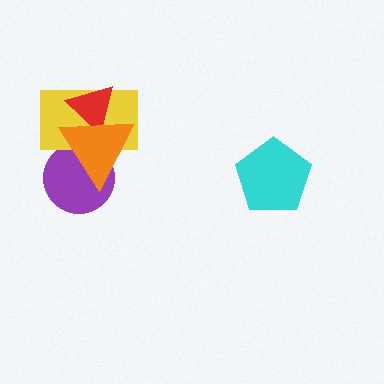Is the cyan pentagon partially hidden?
No, no other shape covers it.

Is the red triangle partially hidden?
Yes, it is partially covered by another shape.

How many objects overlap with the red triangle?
2 objects overlap with the red triangle.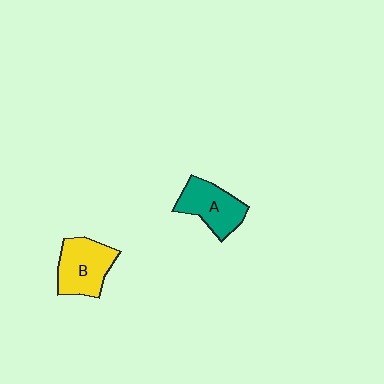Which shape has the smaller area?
Shape A (teal).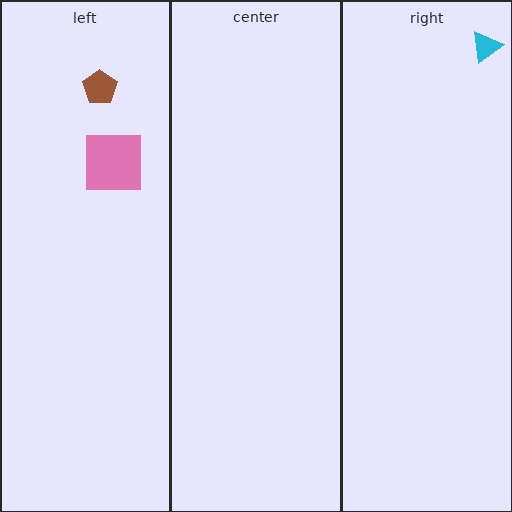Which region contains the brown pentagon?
The left region.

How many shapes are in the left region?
2.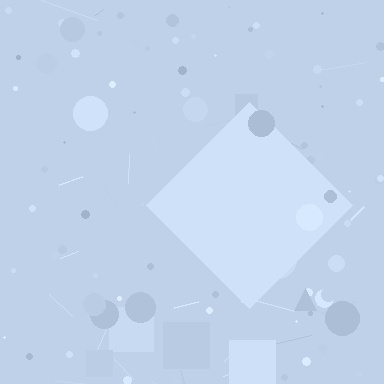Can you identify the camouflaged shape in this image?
The camouflaged shape is a diamond.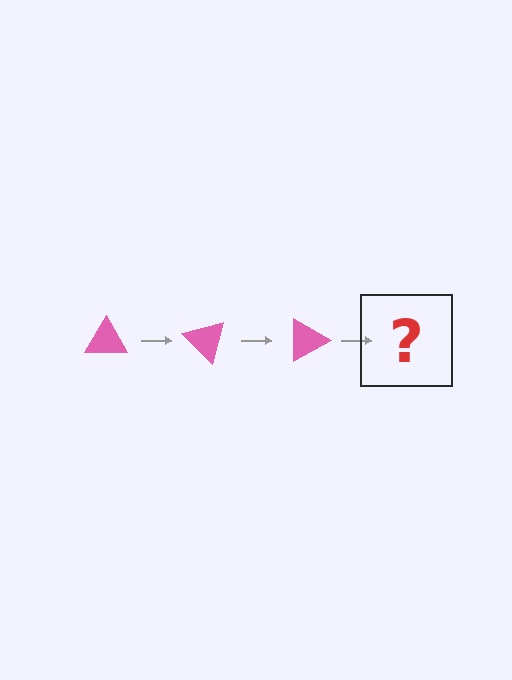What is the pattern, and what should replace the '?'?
The pattern is that the triangle rotates 45 degrees each step. The '?' should be a pink triangle rotated 135 degrees.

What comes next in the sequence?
The next element should be a pink triangle rotated 135 degrees.